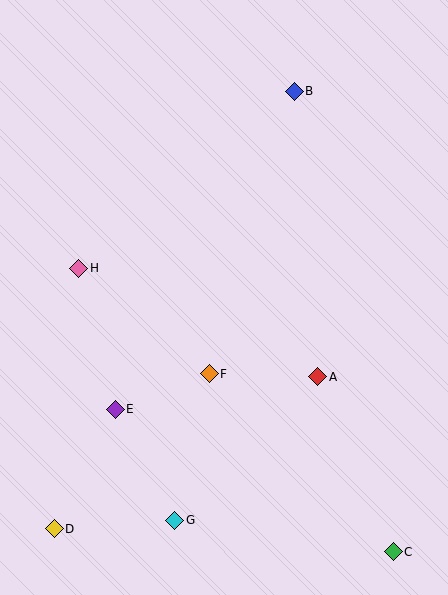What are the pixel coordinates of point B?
Point B is at (294, 91).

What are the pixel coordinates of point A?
Point A is at (318, 377).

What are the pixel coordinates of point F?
Point F is at (209, 374).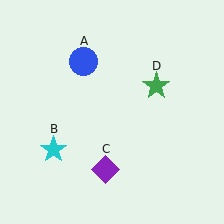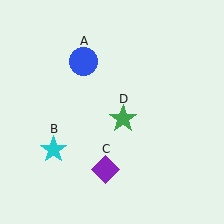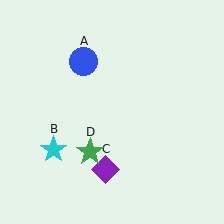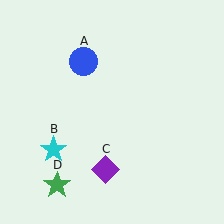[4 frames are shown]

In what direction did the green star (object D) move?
The green star (object D) moved down and to the left.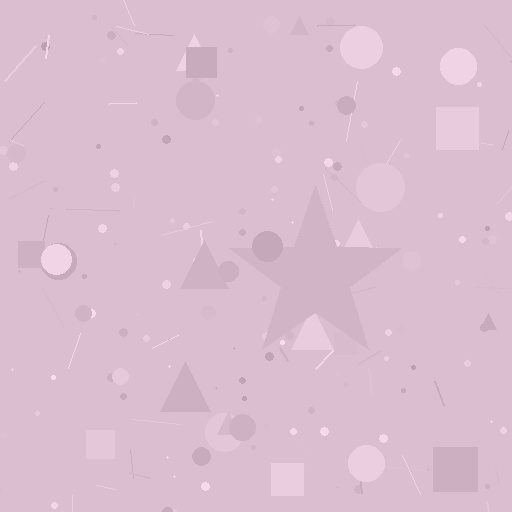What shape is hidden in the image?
A star is hidden in the image.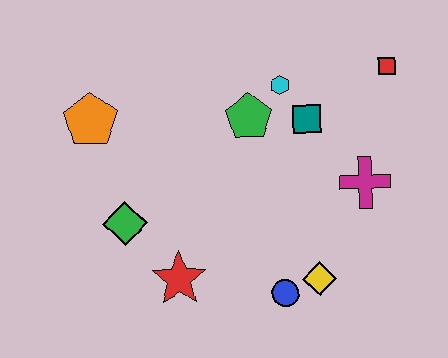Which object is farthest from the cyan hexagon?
The red star is farthest from the cyan hexagon.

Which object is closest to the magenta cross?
The teal square is closest to the magenta cross.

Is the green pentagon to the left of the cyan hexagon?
Yes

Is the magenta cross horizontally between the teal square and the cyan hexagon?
No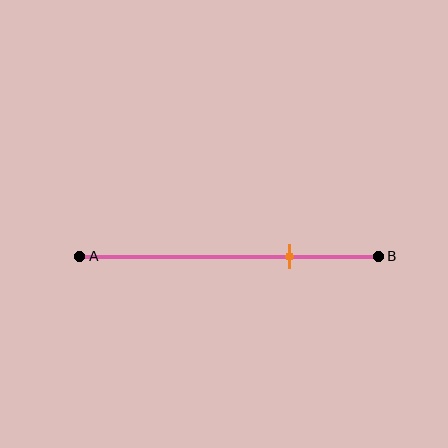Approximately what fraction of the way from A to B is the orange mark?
The orange mark is approximately 70% of the way from A to B.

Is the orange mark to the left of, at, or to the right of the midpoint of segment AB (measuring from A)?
The orange mark is to the right of the midpoint of segment AB.